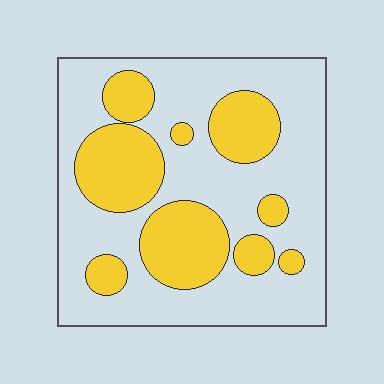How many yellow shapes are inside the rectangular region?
9.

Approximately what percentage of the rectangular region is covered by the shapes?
Approximately 35%.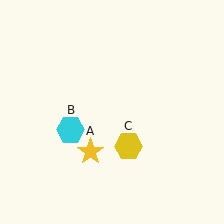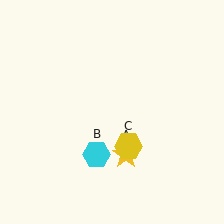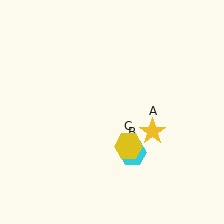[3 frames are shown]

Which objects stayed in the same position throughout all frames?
Yellow hexagon (object C) remained stationary.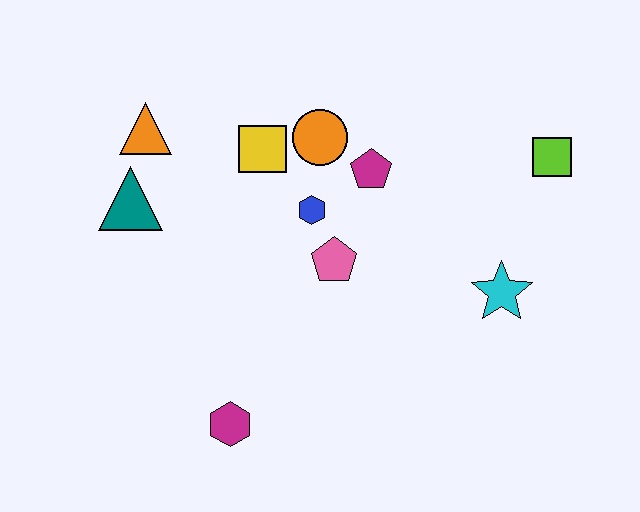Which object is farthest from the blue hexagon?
The lime square is farthest from the blue hexagon.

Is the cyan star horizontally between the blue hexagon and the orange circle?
No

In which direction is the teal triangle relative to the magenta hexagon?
The teal triangle is above the magenta hexagon.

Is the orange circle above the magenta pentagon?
Yes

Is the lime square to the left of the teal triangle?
No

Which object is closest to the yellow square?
The orange circle is closest to the yellow square.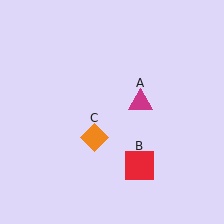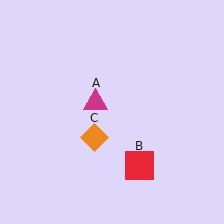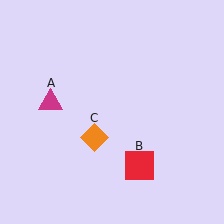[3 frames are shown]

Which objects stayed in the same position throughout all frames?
Red square (object B) and orange diamond (object C) remained stationary.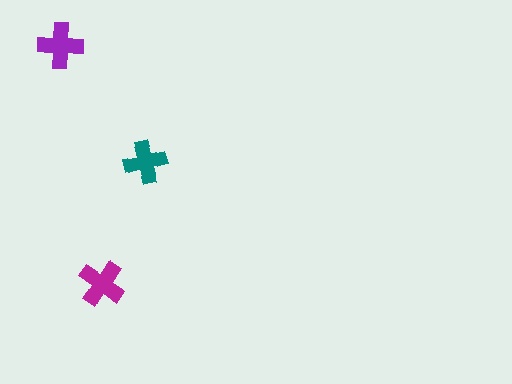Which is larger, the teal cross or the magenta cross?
The magenta one.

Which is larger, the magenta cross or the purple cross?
The magenta one.